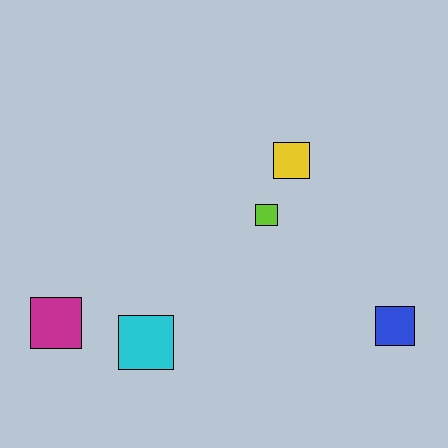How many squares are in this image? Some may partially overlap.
There are 5 squares.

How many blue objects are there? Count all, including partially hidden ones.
There is 1 blue object.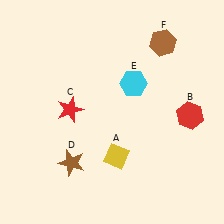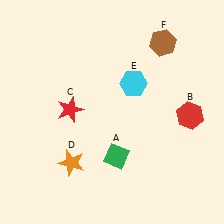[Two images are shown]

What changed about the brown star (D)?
In Image 1, D is brown. In Image 2, it changed to orange.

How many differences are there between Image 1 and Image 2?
There are 2 differences between the two images.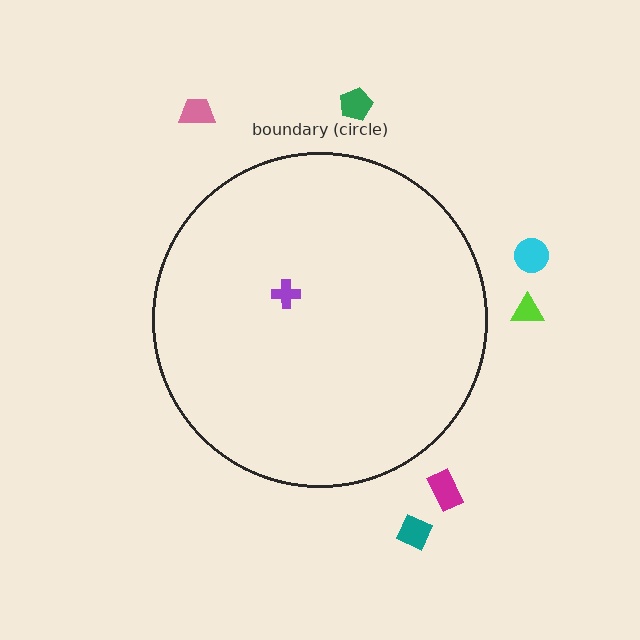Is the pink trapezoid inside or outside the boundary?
Outside.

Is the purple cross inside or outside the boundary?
Inside.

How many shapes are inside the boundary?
1 inside, 6 outside.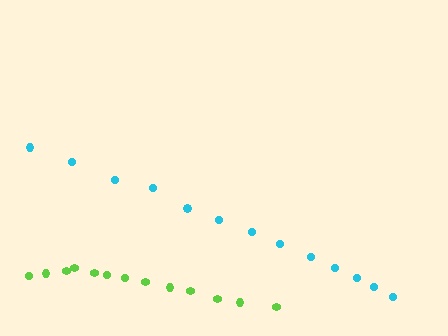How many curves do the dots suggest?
There are 2 distinct paths.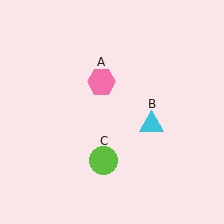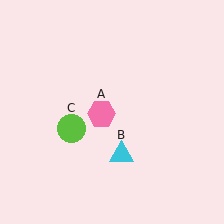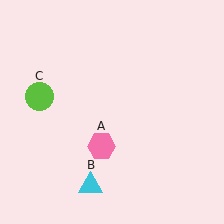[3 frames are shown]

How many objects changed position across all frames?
3 objects changed position: pink hexagon (object A), cyan triangle (object B), lime circle (object C).